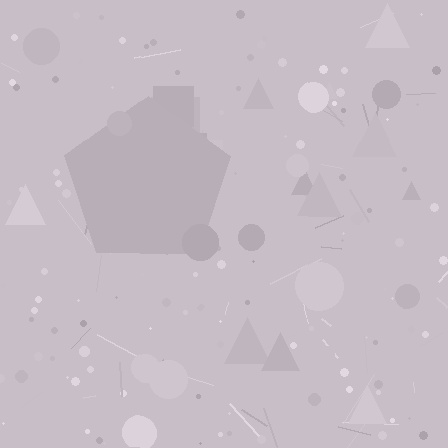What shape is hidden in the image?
A pentagon is hidden in the image.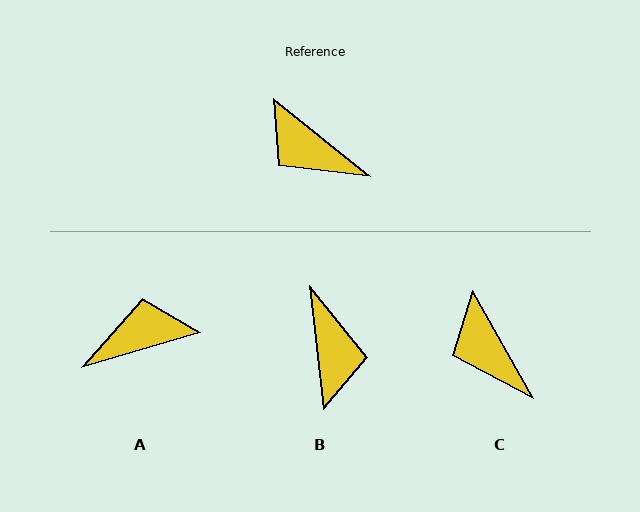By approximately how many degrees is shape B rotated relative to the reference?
Approximately 135 degrees counter-clockwise.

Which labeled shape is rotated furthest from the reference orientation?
B, about 135 degrees away.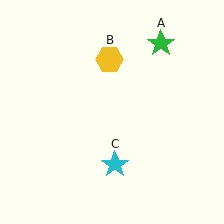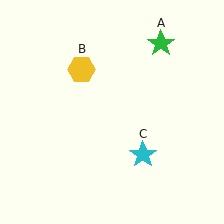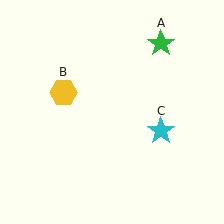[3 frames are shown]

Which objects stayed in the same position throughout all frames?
Green star (object A) remained stationary.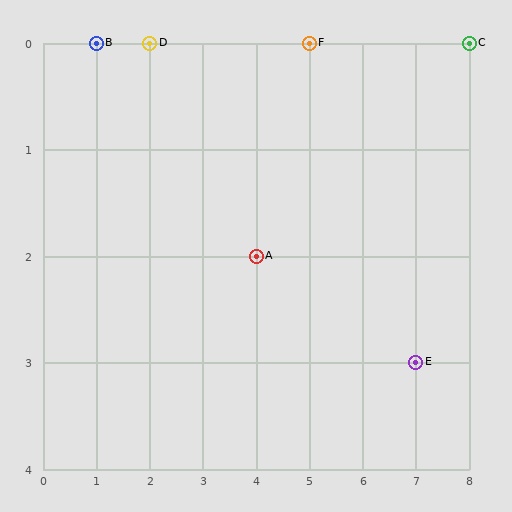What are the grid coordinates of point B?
Point B is at grid coordinates (1, 0).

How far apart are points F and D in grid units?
Points F and D are 3 columns apart.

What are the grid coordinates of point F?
Point F is at grid coordinates (5, 0).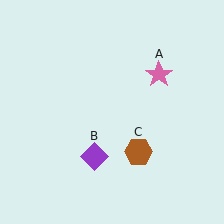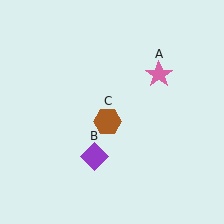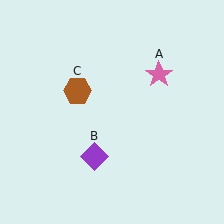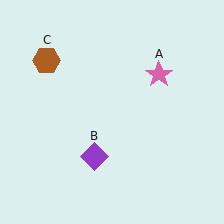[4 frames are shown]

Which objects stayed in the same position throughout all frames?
Pink star (object A) and purple diamond (object B) remained stationary.